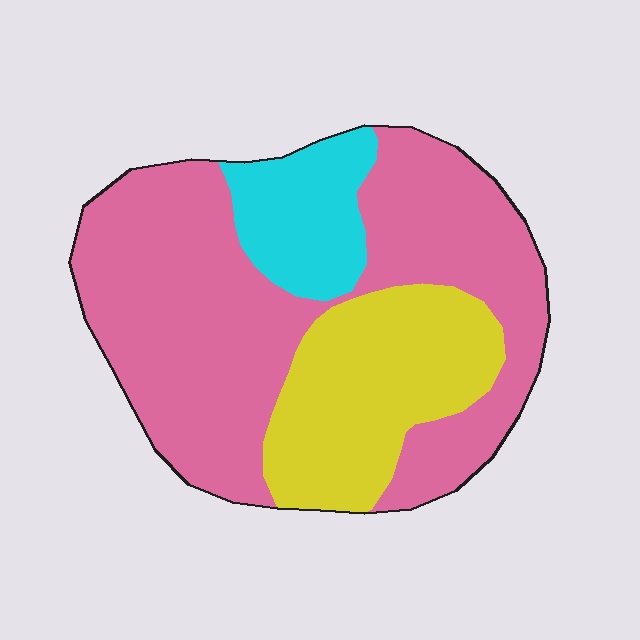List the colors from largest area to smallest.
From largest to smallest: pink, yellow, cyan.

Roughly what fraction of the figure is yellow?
Yellow takes up between a sixth and a third of the figure.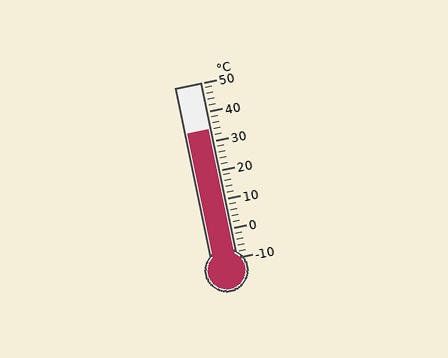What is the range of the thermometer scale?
The thermometer scale ranges from -10°C to 50°C.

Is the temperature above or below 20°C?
The temperature is above 20°C.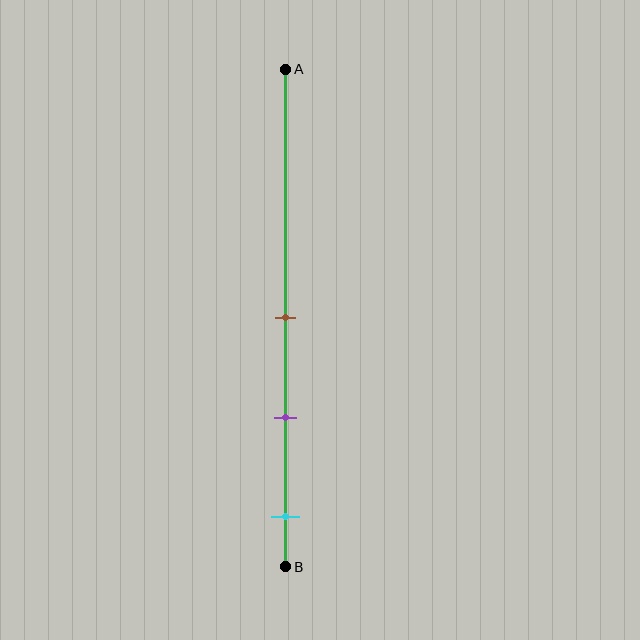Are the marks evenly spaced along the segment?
Yes, the marks are approximately evenly spaced.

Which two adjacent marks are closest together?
The brown and purple marks are the closest adjacent pair.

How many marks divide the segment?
There are 3 marks dividing the segment.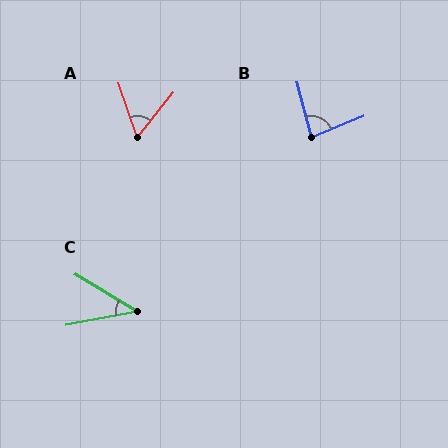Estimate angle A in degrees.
Approximately 57 degrees.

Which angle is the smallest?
C, at approximately 42 degrees.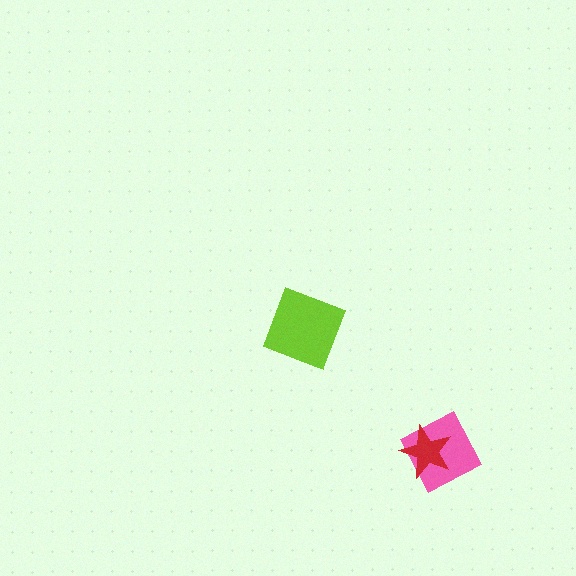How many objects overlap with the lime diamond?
0 objects overlap with the lime diamond.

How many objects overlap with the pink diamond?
1 object overlaps with the pink diamond.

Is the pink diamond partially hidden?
Yes, it is partially covered by another shape.